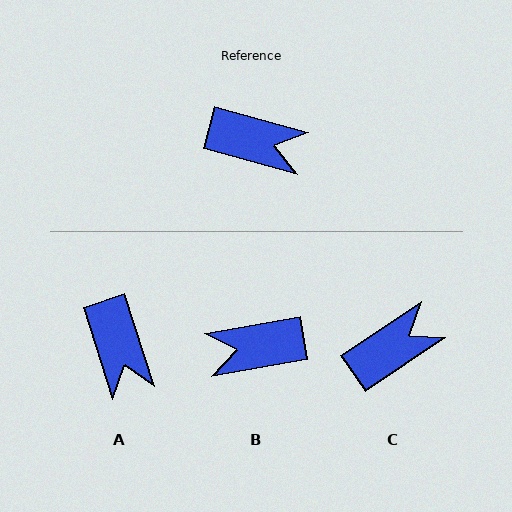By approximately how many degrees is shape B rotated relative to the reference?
Approximately 155 degrees clockwise.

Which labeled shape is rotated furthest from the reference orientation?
B, about 155 degrees away.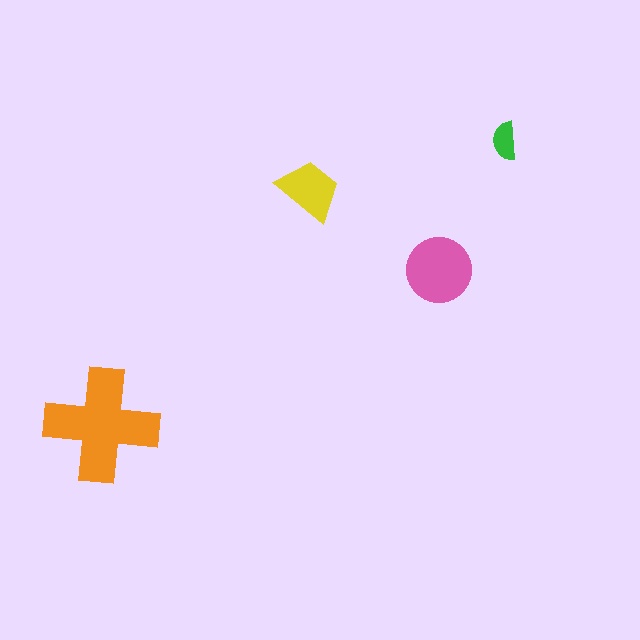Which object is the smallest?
The green semicircle.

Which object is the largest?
The orange cross.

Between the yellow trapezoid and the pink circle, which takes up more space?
The pink circle.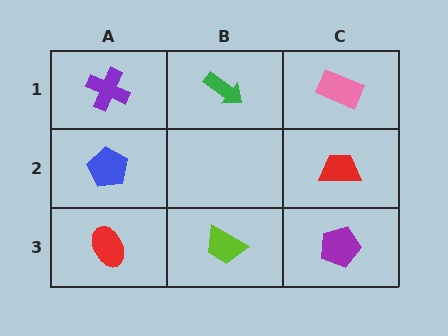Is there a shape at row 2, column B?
No, that cell is empty.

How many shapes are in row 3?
3 shapes.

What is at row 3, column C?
A purple pentagon.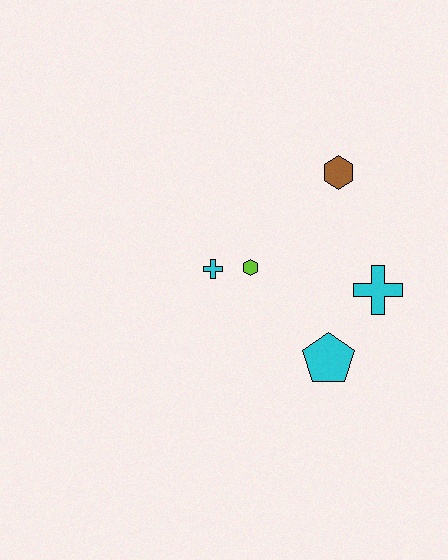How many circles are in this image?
There are no circles.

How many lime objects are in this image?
There is 1 lime object.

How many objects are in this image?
There are 5 objects.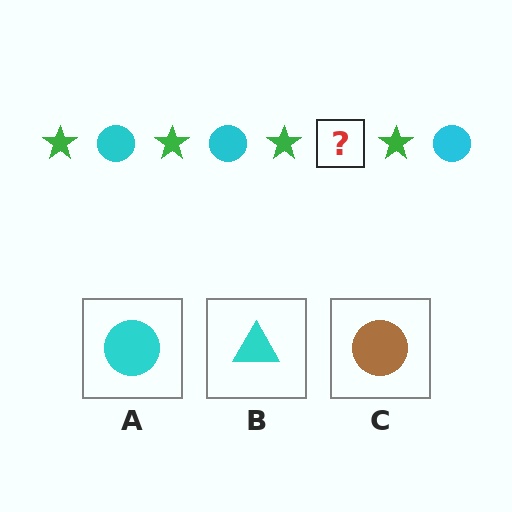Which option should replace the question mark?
Option A.